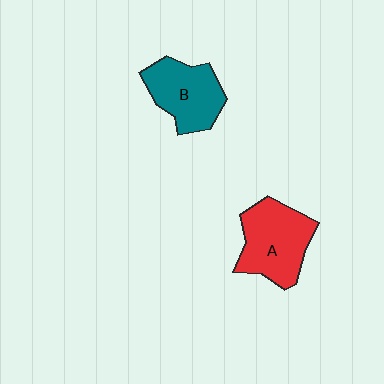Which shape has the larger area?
Shape A (red).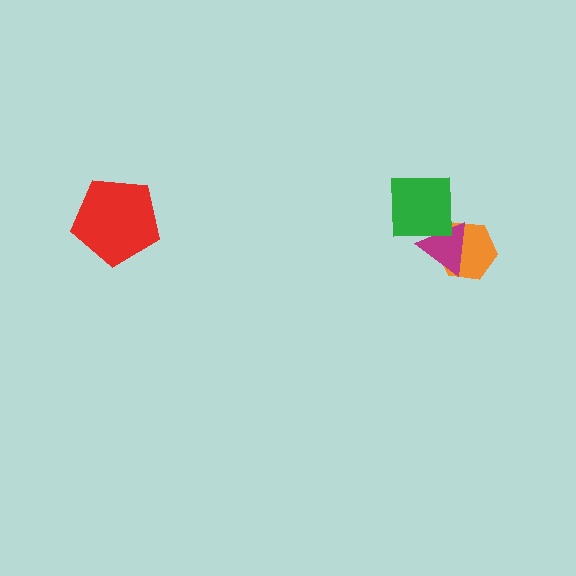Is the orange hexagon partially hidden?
Yes, it is partially covered by another shape.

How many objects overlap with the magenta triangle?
2 objects overlap with the magenta triangle.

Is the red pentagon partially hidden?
No, no other shape covers it.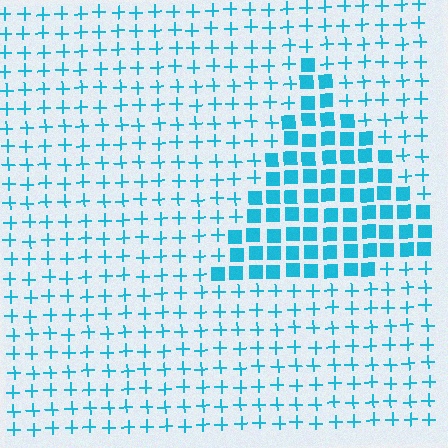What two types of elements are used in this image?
The image uses squares inside the triangle region and plus signs outside it.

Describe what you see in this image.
The image is filled with small cyan elements arranged in a uniform grid. A triangle-shaped region contains squares, while the surrounding area contains plus signs. The boundary is defined purely by the change in element shape.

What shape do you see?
I see a triangle.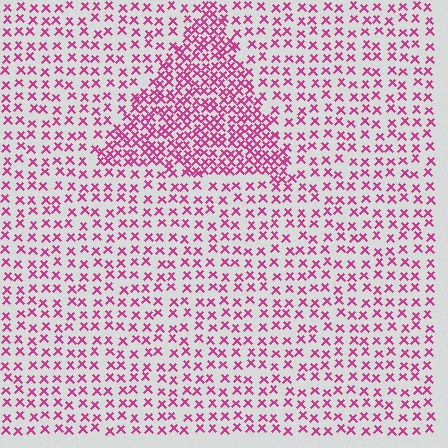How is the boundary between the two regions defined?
The boundary is defined by a change in element density (approximately 2.2x ratio). All elements are the same color, size, and shape.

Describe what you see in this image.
The image contains small magenta elements arranged at two different densities. A triangle-shaped region is visible where the elements are more densely packed than the surrounding area.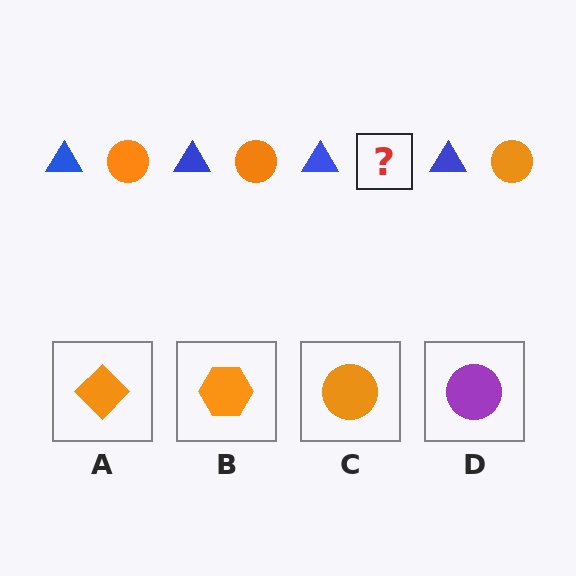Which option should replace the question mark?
Option C.